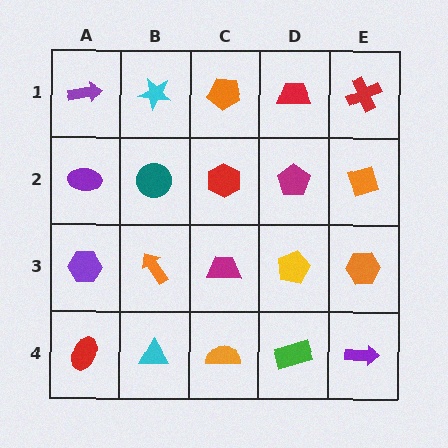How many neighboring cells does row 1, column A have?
2.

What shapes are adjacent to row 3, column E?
An orange diamond (row 2, column E), a purple arrow (row 4, column E), a yellow pentagon (row 3, column D).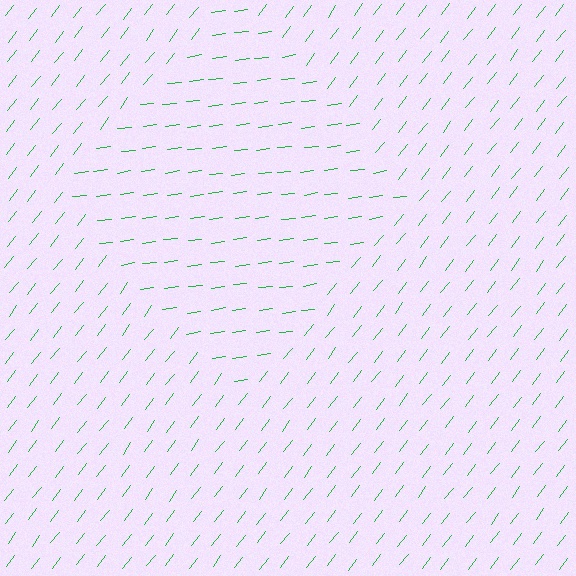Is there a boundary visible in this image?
Yes, there is a texture boundary formed by a change in line orientation.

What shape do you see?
I see a diamond.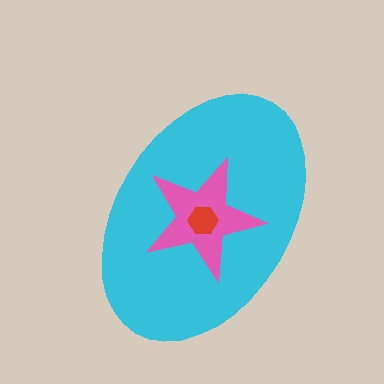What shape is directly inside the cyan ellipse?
The pink star.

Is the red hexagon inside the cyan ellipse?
Yes.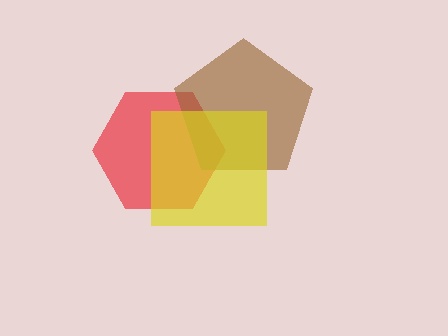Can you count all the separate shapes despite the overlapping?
Yes, there are 3 separate shapes.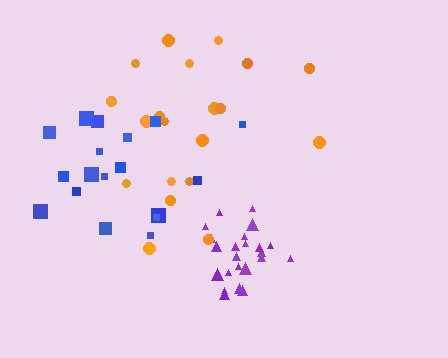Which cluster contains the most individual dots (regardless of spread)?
Purple (23).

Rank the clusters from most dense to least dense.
purple, blue, orange.